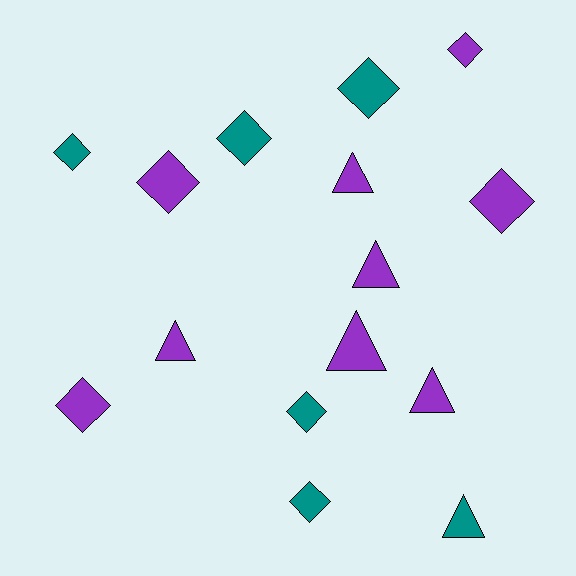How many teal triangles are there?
There is 1 teal triangle.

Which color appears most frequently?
Purple, with 9 objects.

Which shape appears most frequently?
Diamond, with 9 objects.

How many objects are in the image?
There are 15 objects.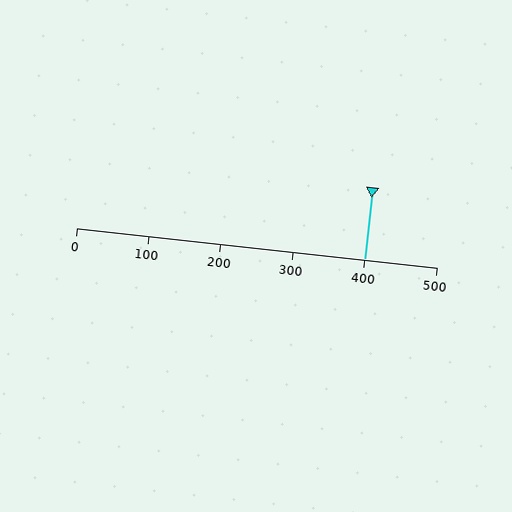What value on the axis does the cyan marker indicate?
The marker indicates approximately 400.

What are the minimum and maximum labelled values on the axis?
The axis runs from 0 to 500.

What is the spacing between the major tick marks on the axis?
The major ticks are spaced 100 apart.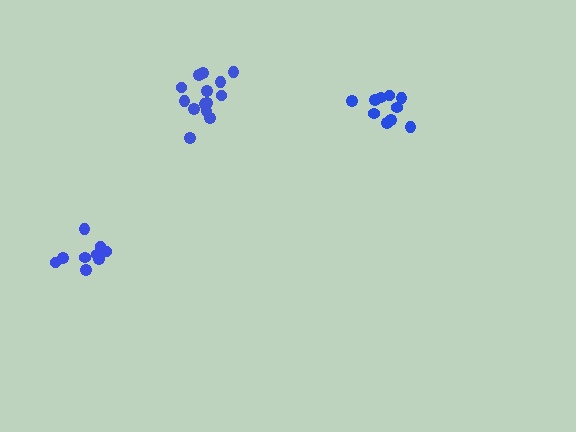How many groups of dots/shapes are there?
There are 3 groups.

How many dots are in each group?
Group 1: 14 dots, Group 2: 10 dots, Group 3: 9 dots (33 total).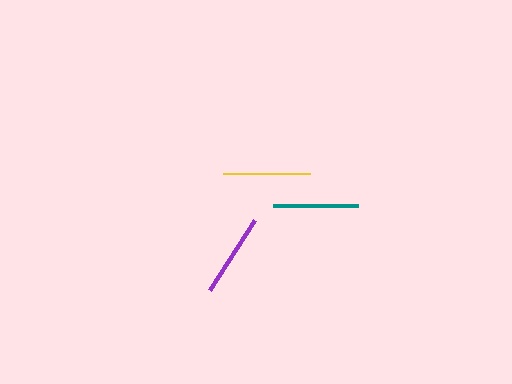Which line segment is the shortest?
The purple line is the shortest at approximately 83 pixels.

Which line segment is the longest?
The yellow line is the longest at approximately 86 pixels.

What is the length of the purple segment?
The purple segment is approximately 83 pixels long.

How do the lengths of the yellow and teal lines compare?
The yellow and teal lines are approximately the same length.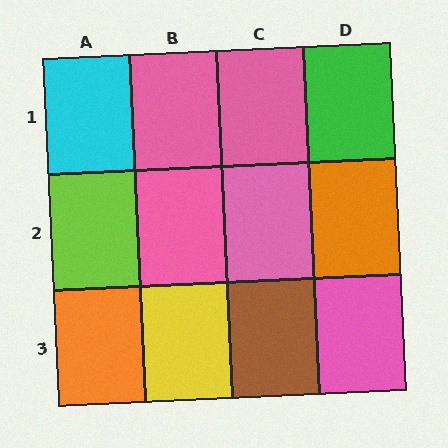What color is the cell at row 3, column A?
Orange.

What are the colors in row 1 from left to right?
Cyan, pink, pink, green.